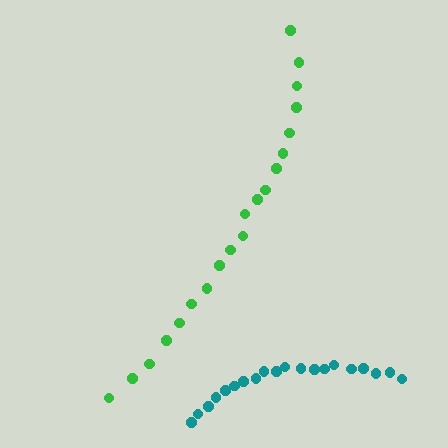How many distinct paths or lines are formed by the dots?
There are 2 distinct paths.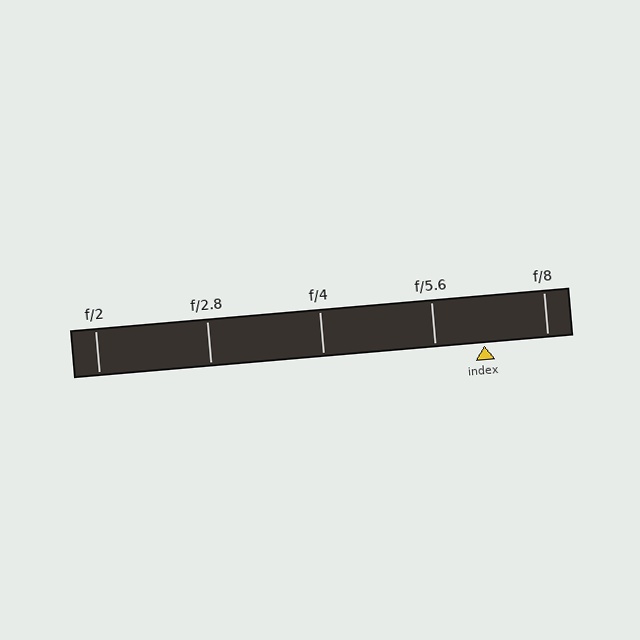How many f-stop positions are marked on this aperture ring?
There are 5 f-stop positions marked.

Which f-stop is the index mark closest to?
The index mark is closest to f/5.6.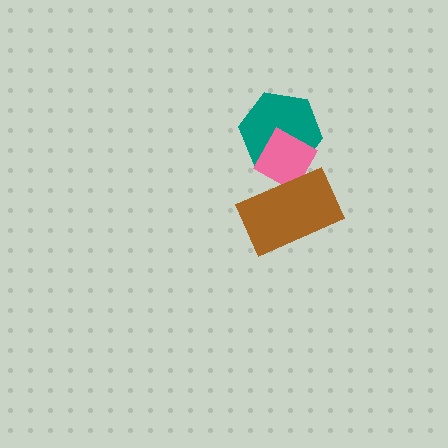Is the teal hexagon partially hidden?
Yes, it is partially covered by another shape.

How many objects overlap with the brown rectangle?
2 objects overlap with the brown rectangle.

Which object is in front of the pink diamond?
The brown rectangle is in front of the pink diamond.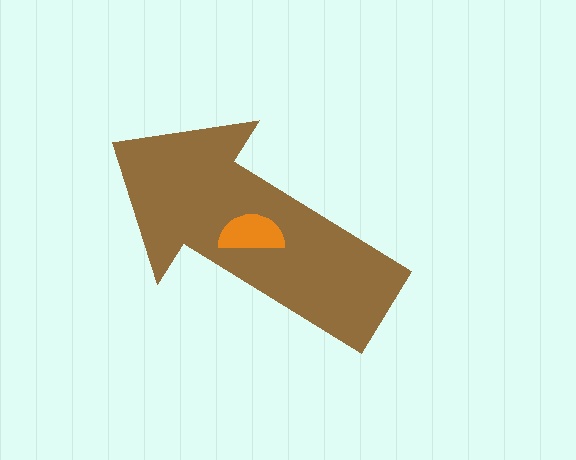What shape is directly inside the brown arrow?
The orange semicircle.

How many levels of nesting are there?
2.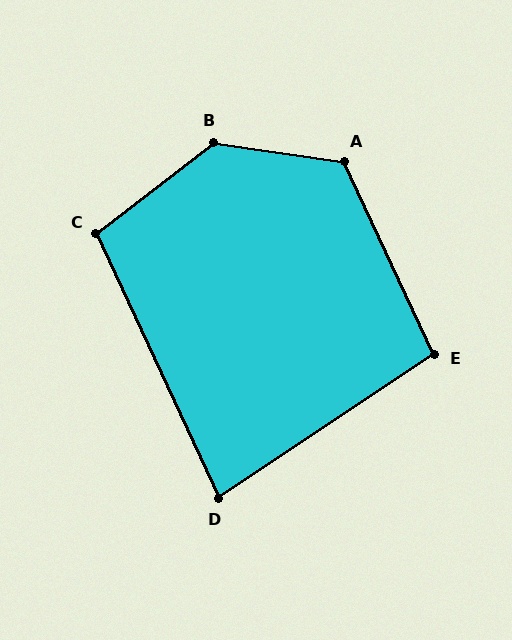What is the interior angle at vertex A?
Approximately 123 degrees (obtuse).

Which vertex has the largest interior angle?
B, at approximately 135 degrees.